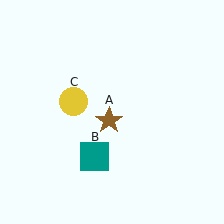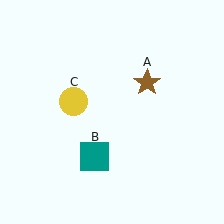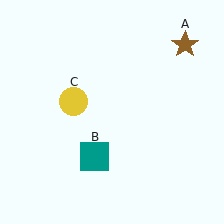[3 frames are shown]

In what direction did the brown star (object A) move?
The brown star (object A) moved up and to the right.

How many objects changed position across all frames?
1 object changed position: brown star (object A).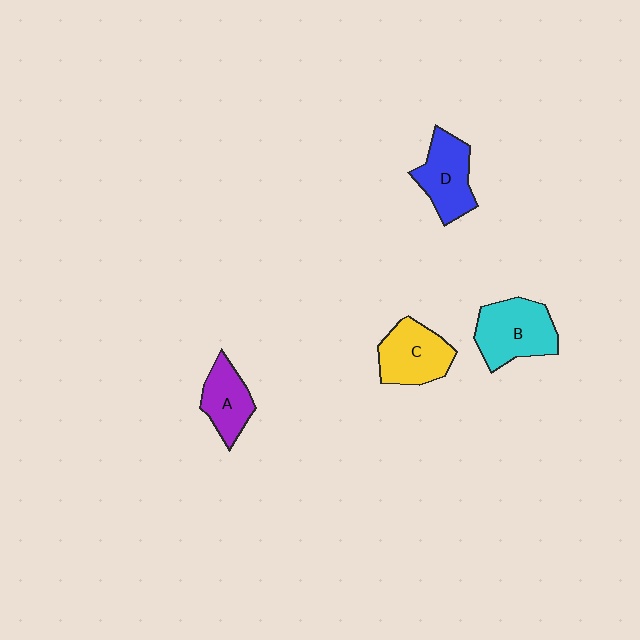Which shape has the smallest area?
Shape A (purple).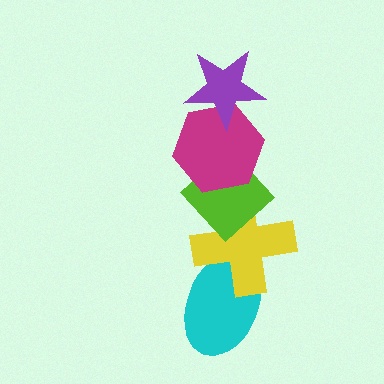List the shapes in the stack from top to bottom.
From top to bottom: the purple star, the magenta hexagon, the lime diamond, the yellow cross, the cyan ellipse.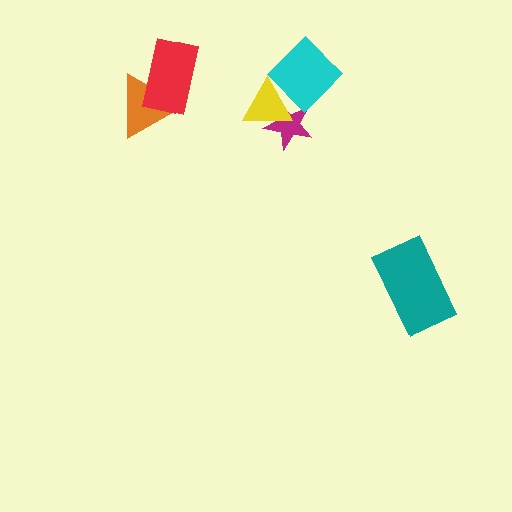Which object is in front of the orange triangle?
The red rectangle is in front of the orange triangle.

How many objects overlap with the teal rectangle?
0 objects overlap with the teal rectangle.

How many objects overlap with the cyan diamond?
1 object overlaps with the cyan diamond.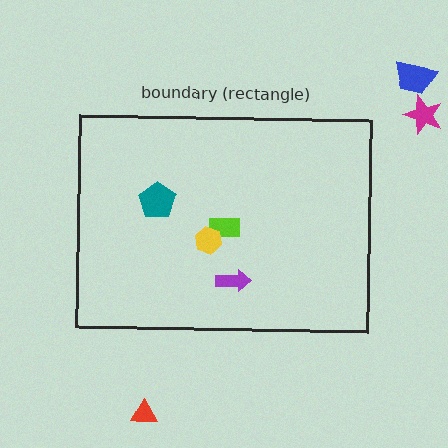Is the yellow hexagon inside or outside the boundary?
Inside.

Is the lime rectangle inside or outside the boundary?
Inside.